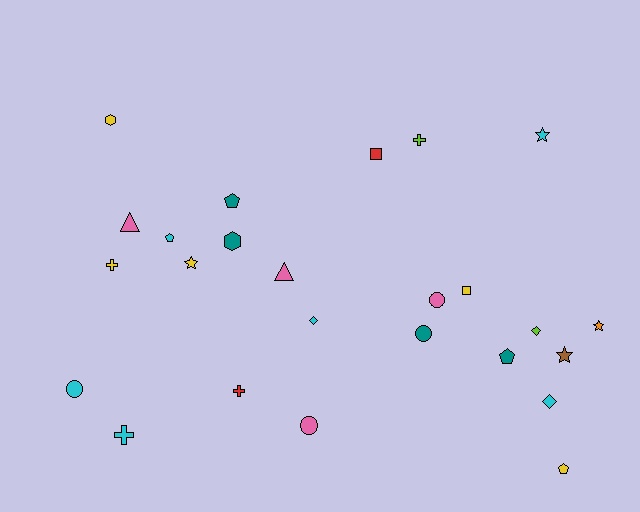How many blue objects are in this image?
There are no blue objects.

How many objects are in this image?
There are 25 objects.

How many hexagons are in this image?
There are 2 hexagons.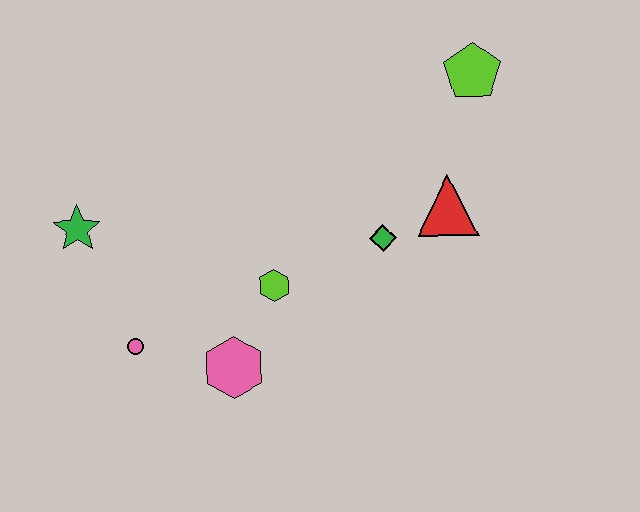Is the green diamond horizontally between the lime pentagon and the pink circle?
Yes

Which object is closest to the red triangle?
The green diamond is closest to the red triangle.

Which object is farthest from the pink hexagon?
The lime pentagon is farthest from the pink hexagon.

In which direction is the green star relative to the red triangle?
The green star is to the left of the red triangle.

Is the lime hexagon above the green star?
No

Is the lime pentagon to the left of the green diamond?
No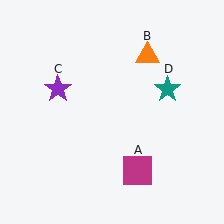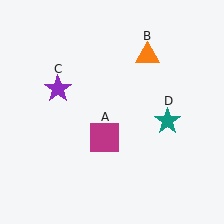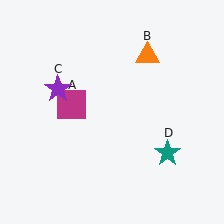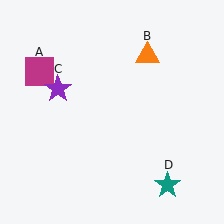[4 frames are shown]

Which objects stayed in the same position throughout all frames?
Orange triangle (object B) and purple star (object C) remained stationary.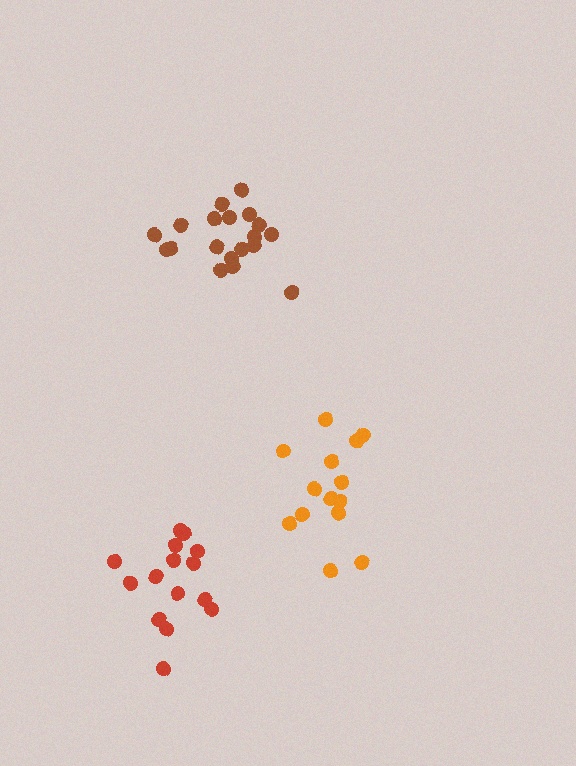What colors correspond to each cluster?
The clusters are colored: orange, brown, red.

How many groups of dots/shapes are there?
There are 3 groups.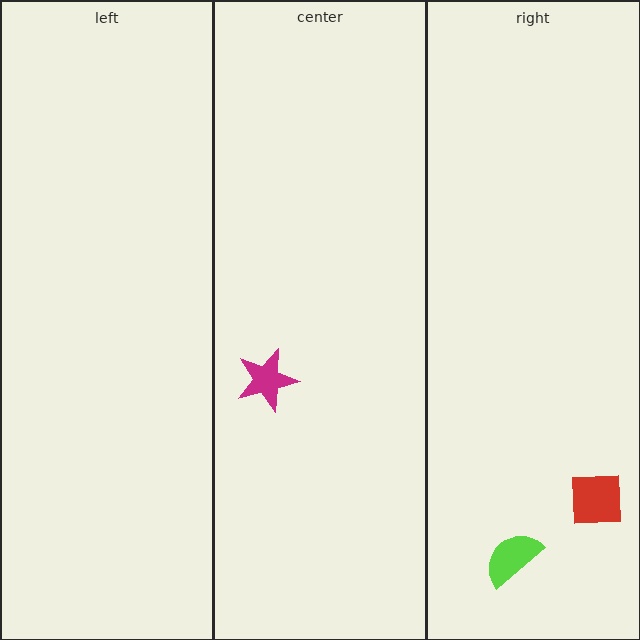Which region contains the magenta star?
The center region.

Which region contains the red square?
The right region.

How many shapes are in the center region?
1.